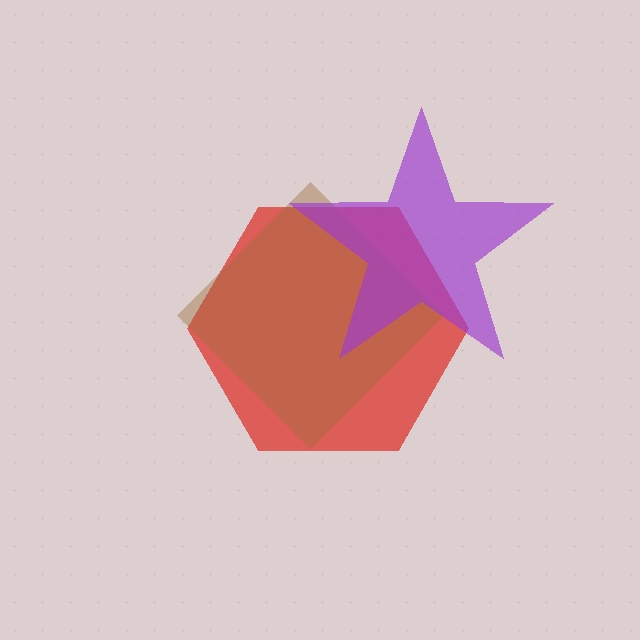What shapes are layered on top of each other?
The layered shapes are: a red hexagon, a brown diamond, a purple star.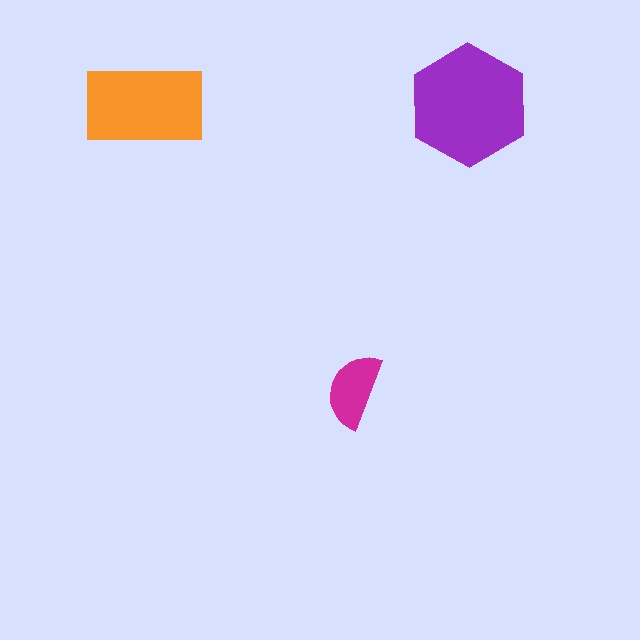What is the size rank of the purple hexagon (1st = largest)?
1st.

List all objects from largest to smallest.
The purple hexagon, the orange rectangle, the magenta semicircle.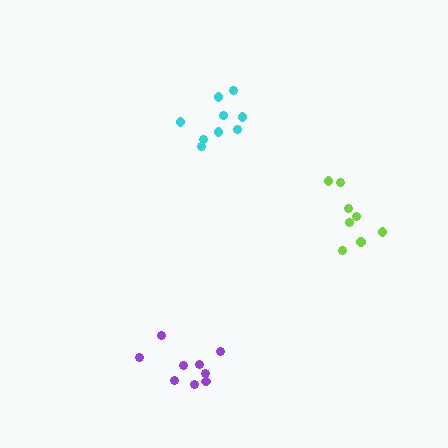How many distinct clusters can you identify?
There are 3 distinct clusters.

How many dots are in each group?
Group 1: 8 dots, Group 2: 9 dots, Group 3: 9 dots (26 total).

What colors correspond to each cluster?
The clusters are colored: lime, cyan, purple.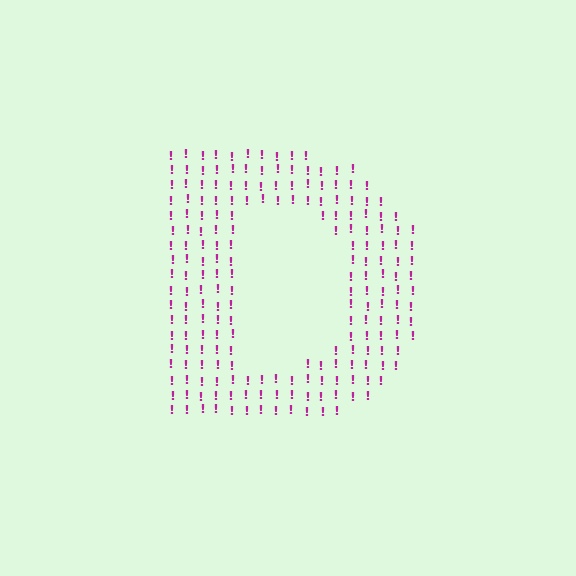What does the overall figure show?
The overall figure shows the letter D.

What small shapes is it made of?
It is made of small exclamation marks.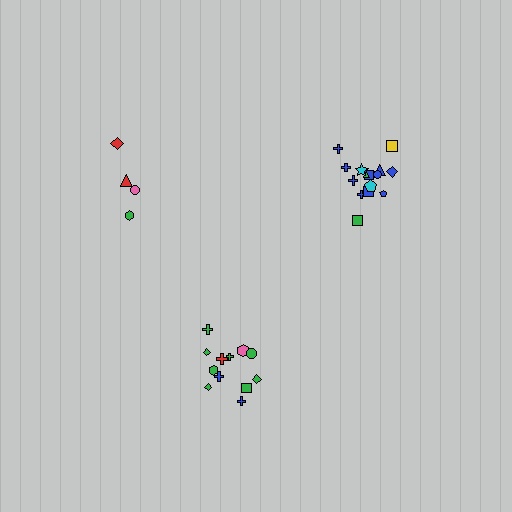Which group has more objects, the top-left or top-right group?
The top-right group.